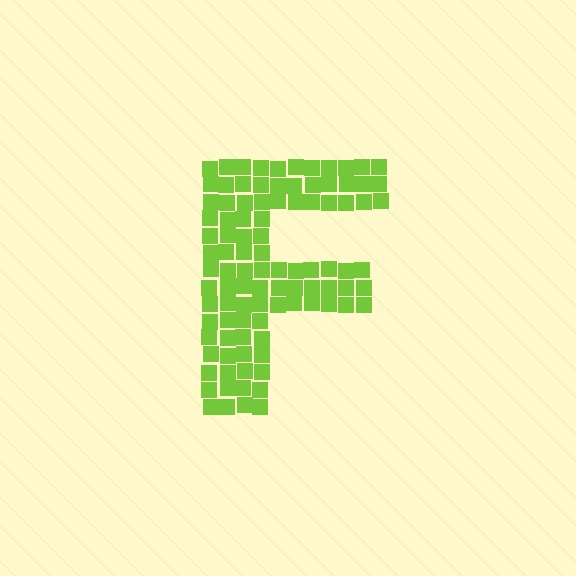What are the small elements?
The small elements are squares.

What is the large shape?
The large shape is the letter F.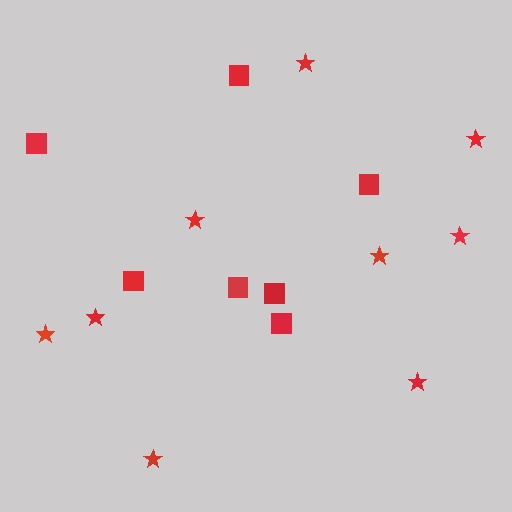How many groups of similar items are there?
There are 2 groups: one group of squares (7) and one group of stars (9).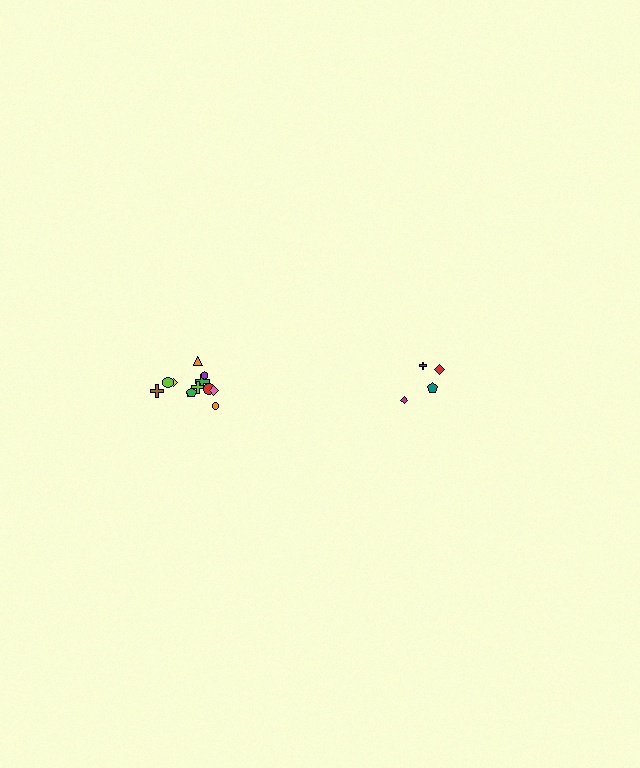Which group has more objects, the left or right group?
The left group.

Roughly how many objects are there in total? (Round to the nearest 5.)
Roughly 15 objects in total.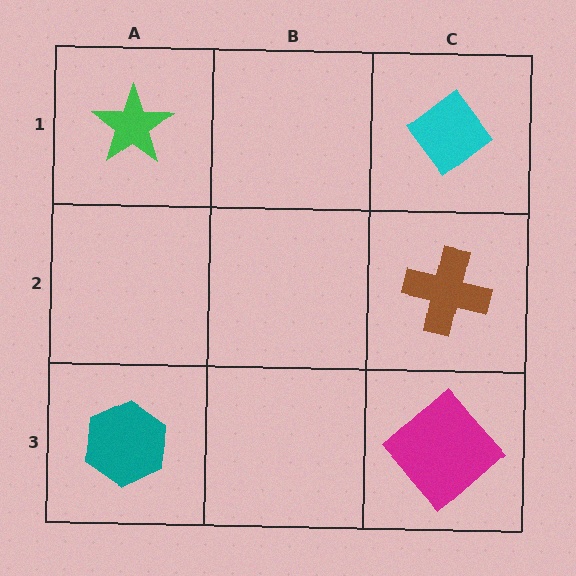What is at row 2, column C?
A brown cross.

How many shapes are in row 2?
1 shape.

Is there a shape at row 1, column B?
No, that cell is empty.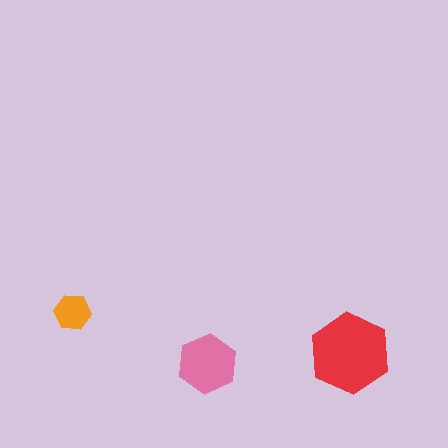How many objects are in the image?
There are 3 objects in the image.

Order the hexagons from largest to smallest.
the red one, the pink one, the orange one.